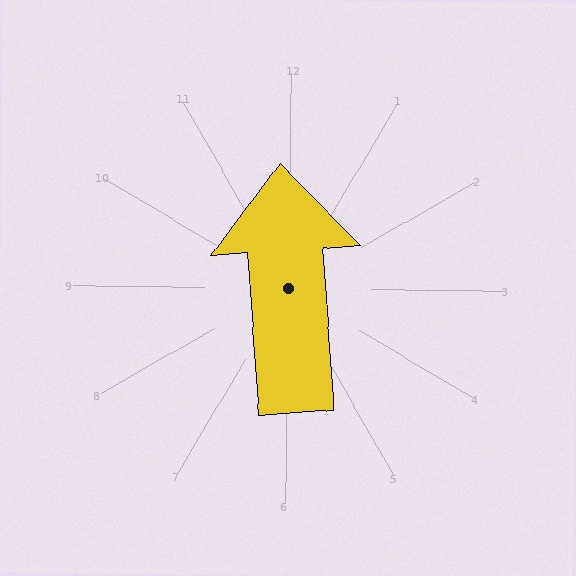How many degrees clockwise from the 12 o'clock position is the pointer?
Approximately 355 degrees.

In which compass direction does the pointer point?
North.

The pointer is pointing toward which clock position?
Roughly 12 o'clock.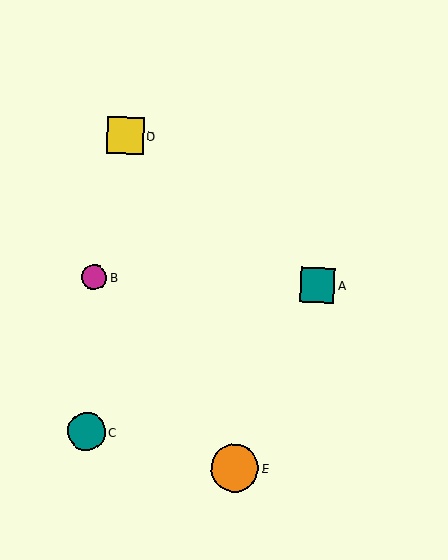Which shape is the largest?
The orange circle (labeled E) is the largest.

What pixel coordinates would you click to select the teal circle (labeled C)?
Click at (86, 432) to select the teal circle C.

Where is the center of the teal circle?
The center of the teal circle is at (86, 432).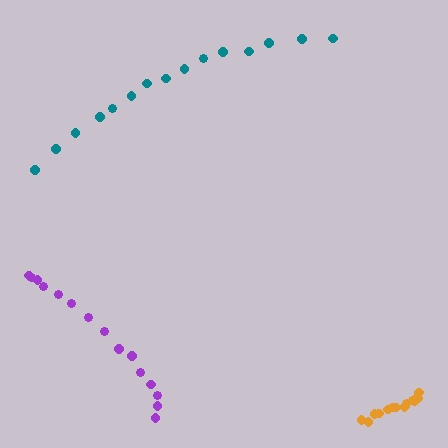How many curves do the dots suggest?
There are 3 distinct paths.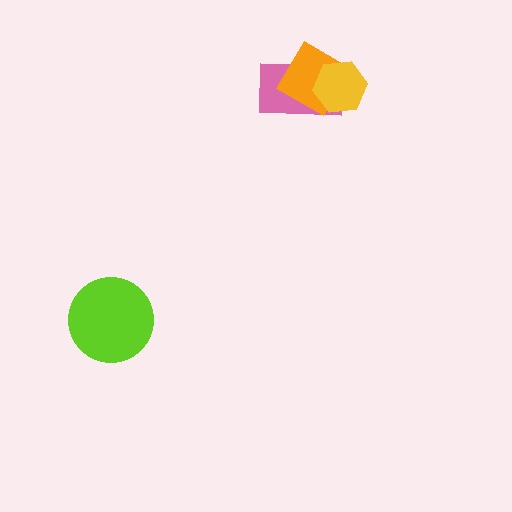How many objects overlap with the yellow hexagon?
2 objects overlap with the yellow hexagon.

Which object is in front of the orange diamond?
The yellow hexagon is in front of the orange diamond.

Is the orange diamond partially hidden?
Yes, it is partially covered by another shape.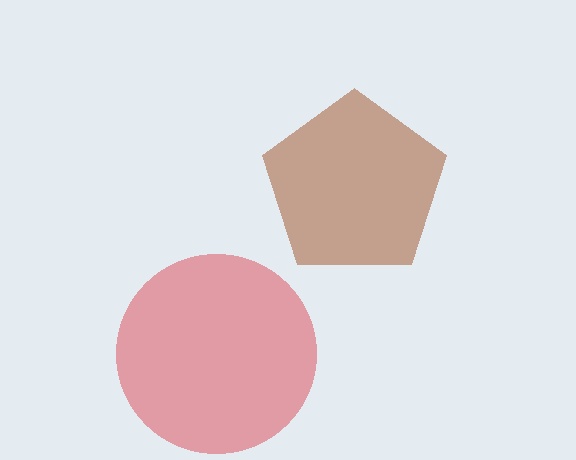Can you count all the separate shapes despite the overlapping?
Yes, there are 2 separate shapes.